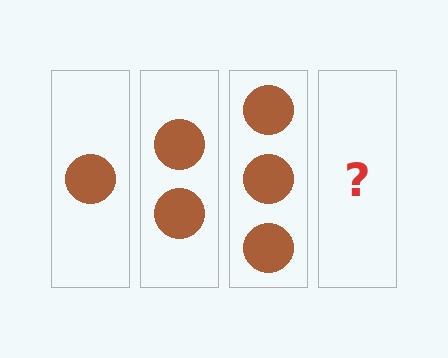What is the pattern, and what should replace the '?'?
The pattern is that each step adds one more circle. The '?' should be 4 circles.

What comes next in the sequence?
The next element should be 4 circles.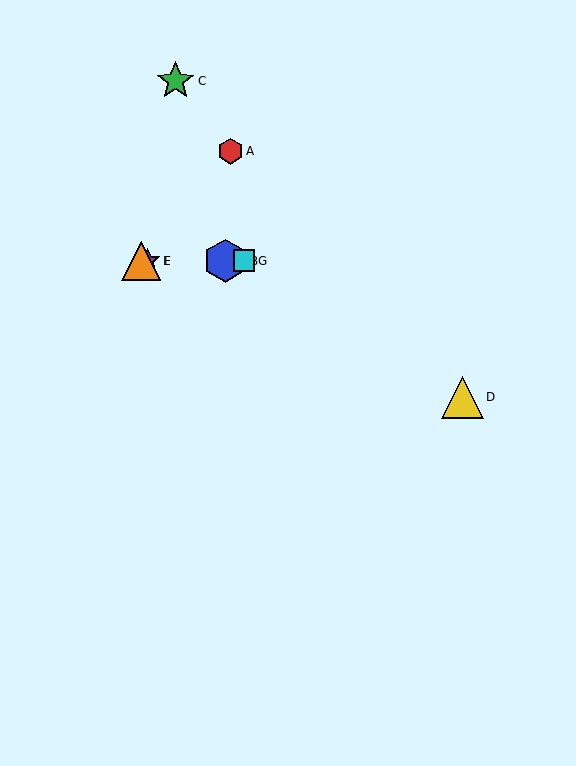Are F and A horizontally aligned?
No, F is at y≈261 and A is at y≈151.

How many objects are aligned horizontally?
4 objects (B, E, F, G) are aligned horizontally.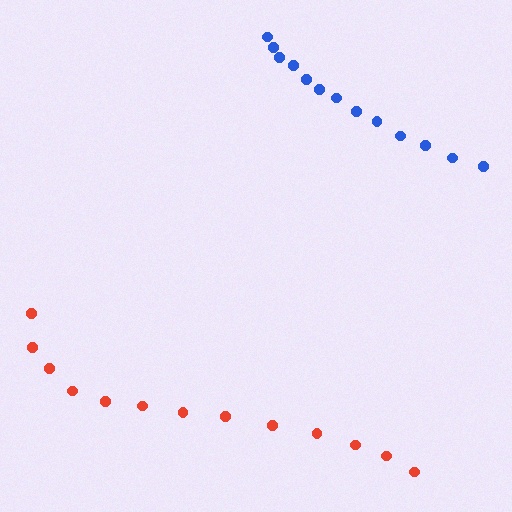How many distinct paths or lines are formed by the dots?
There are 2 distinct paths.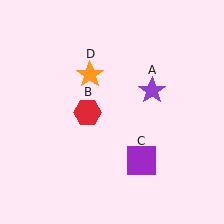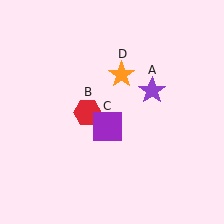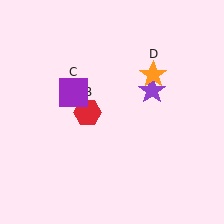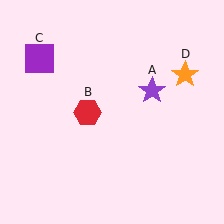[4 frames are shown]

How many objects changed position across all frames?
2 objects changed position: purple square (object C), orange star (object D).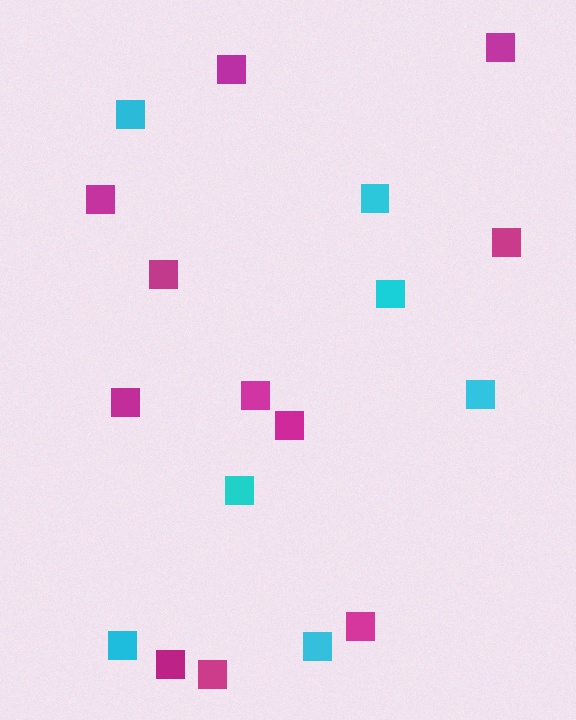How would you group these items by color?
There are 2 groups: one group of magenta squares (11) and one group of cyan squares (7).